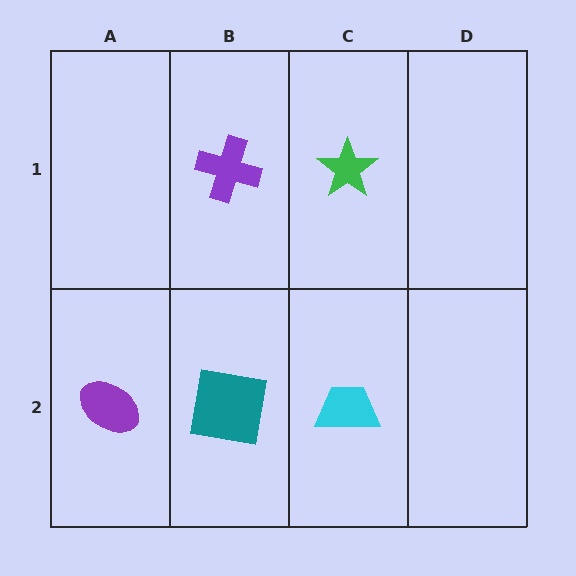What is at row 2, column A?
A purple ellipse.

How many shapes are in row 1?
2 shapes.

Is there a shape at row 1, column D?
No, that cell is empty.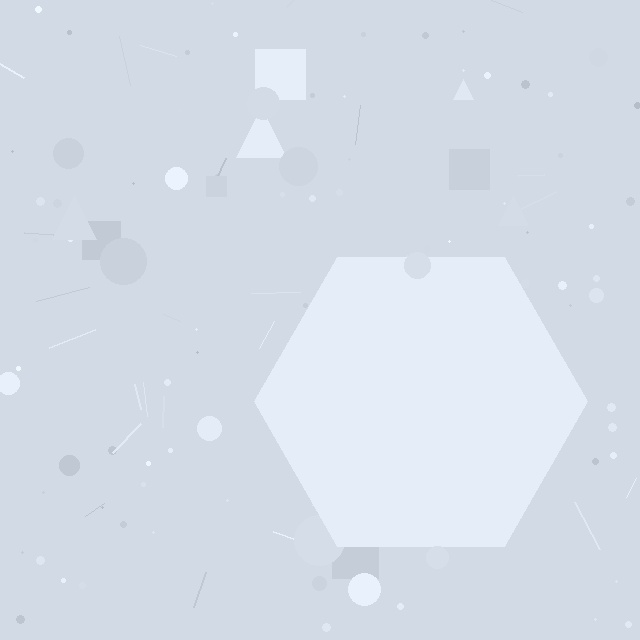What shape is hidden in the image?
A hexagon is hidden in the image.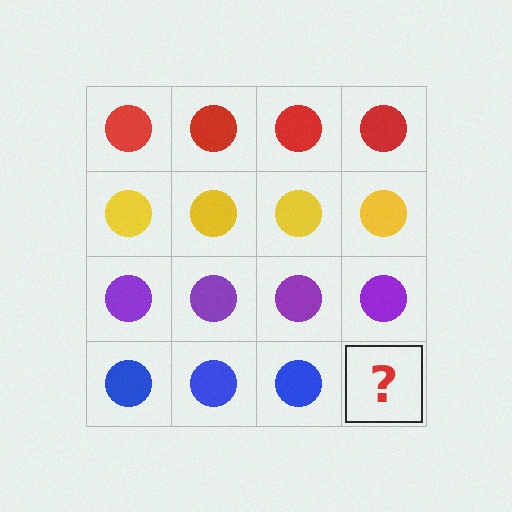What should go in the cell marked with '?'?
The missing cell should contain a blue circle.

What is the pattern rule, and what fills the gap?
The rule is that each row has a consistent color. The gap should be filled with a blue circle.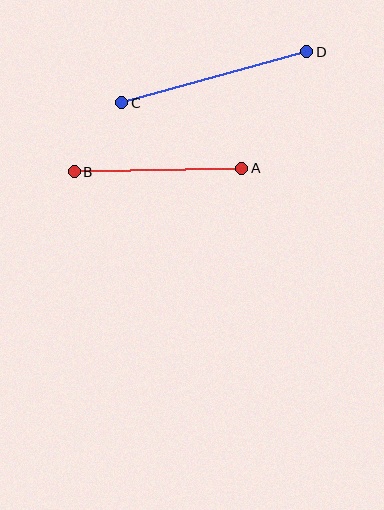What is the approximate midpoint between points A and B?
The midpoint is at approximately (158, 170) pixels.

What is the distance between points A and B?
The distance is approximately 168 pixels.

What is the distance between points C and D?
The distance is approximately 192 pixels.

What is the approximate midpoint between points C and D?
The midpoint is at approximately (214, 77) pixels.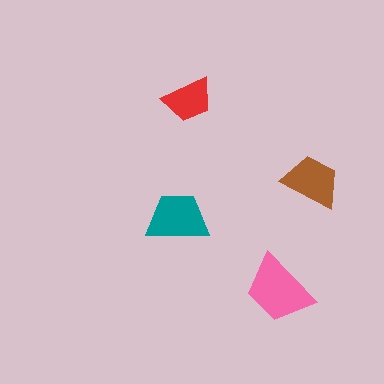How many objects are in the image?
There are 4 objects in the image.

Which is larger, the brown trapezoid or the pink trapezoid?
The pink one.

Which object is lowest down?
The pink trapezoid is bottommost.